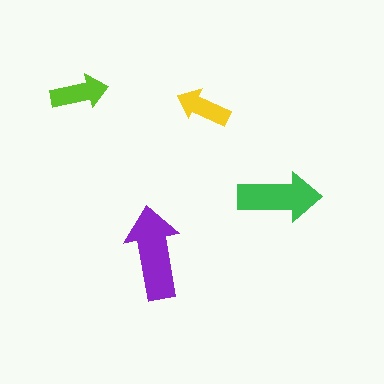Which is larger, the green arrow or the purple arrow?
The purple one.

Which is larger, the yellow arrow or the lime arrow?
The lime one.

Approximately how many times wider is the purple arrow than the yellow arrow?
About 1.5 times wider.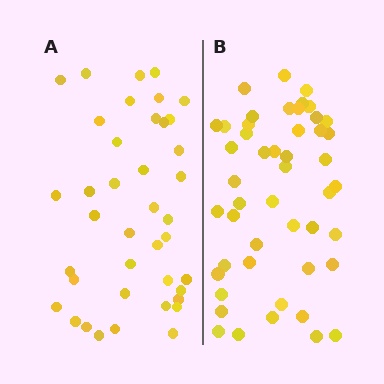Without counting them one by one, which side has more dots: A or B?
Region B (the right region) has more dots.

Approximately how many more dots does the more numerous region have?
Region B has roughly 8 or so more dots than region A.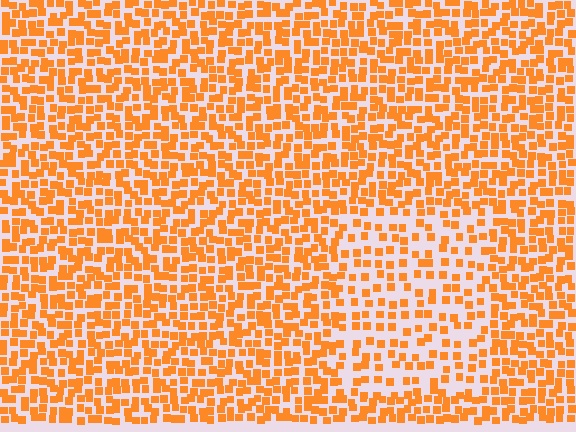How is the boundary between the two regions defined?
The boundary is defined by a change in element density (approximately 1.9x ratio). All elements are the same color, size, and shape.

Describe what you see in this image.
The image contains small orange elements arranged at two different densities. A rectangle-shaped region is visible where the elements are less densely packed than the surrounding area.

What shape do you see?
I see a rectangle.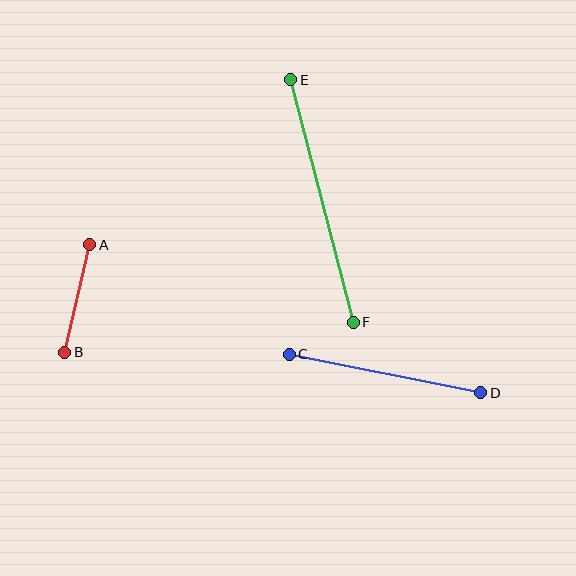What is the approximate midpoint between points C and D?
The midpoint is at approximately (385, 373) pixels.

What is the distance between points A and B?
The distance is approximately 110 pixels.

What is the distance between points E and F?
The distance is approximately 251 pixels.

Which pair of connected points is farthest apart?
Points E and F are farthest apart.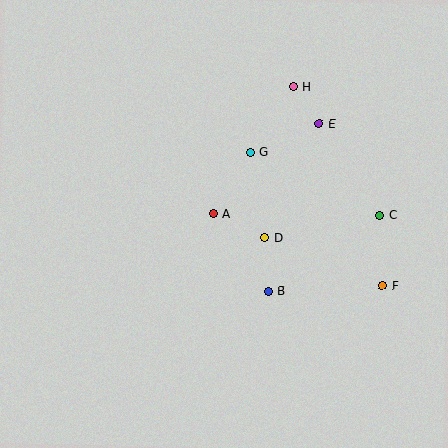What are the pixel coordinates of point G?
Point G is at (250, 152).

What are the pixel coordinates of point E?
Point E is at (319, 124).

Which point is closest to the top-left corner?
Point G is closest to the top-left corner.